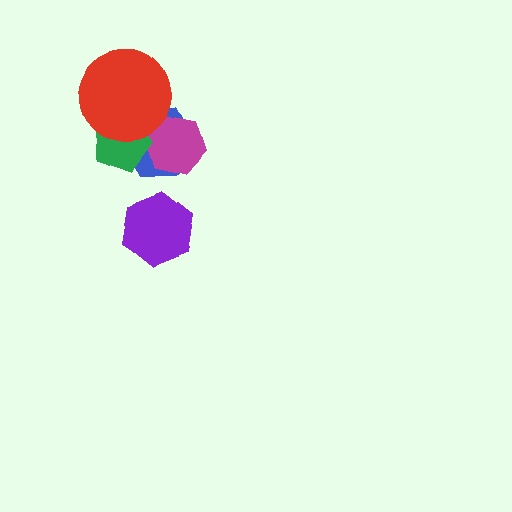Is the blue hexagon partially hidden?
Yes, it is partially covered by another shape.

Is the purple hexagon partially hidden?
No, no other shape covers it.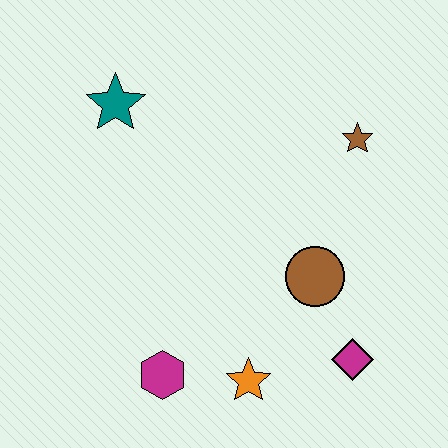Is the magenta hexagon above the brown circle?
No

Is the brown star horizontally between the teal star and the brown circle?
No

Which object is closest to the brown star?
The brown circle is closest to the brown star.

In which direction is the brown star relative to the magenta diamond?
The brown star is above the magenta diamond.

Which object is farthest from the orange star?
The teal star is farthest from the orange star.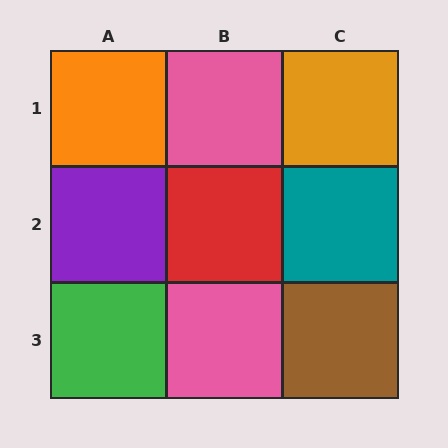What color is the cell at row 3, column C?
Brown.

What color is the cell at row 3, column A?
Green.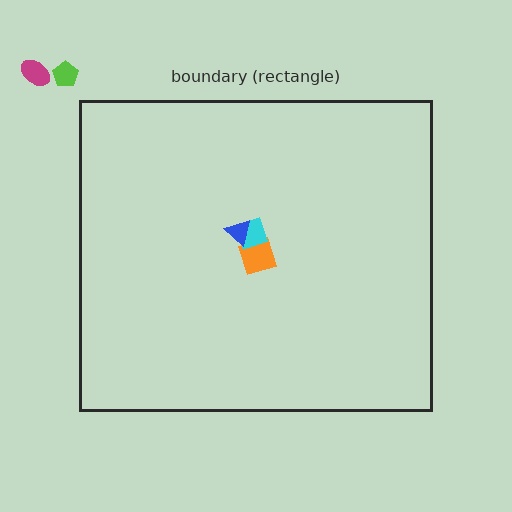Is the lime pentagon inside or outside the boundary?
Outside.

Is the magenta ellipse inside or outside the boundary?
Outside.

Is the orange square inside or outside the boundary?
Inside.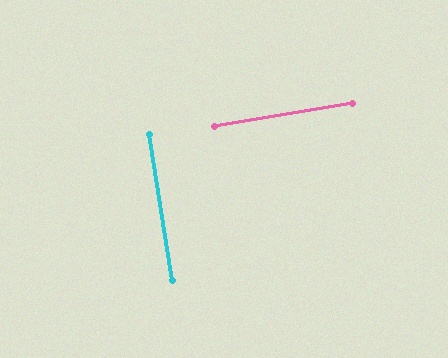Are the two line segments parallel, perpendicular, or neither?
Perpendicular — they meet at approximately 90°.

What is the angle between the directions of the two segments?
Approximately 90 degrees.